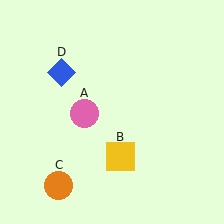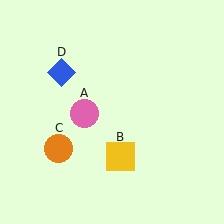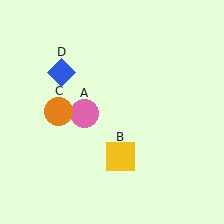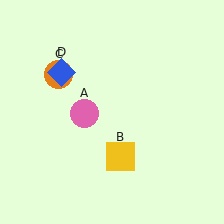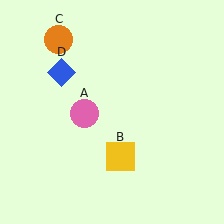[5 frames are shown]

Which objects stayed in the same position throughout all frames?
Pink circle (object A) and yellow square (object B) and blue diamond (object D) remained stationary.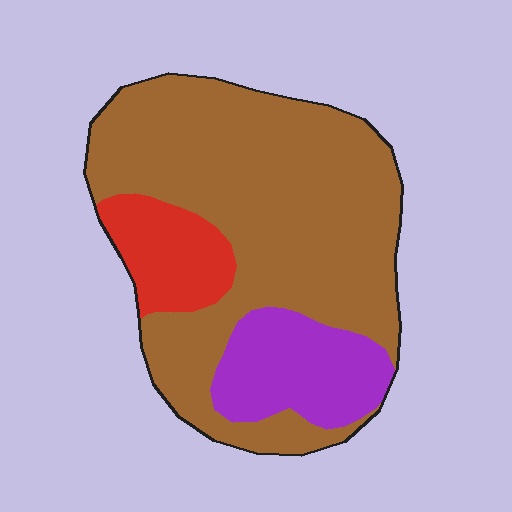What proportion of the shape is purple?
Purple covers roughly 15% of the shape.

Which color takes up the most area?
Brown, at roughly 70%.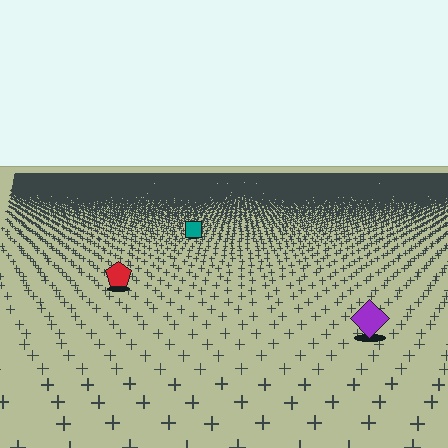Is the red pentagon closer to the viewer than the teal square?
Yes. The red pentagon is closer — you can tell from the texture gradient: the ground texture is coarser near it.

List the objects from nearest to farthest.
From nearest to farthest: the purple diamond, the red pentagon, the teal square.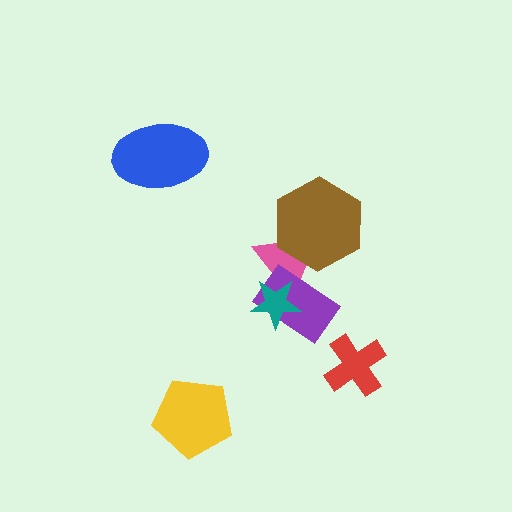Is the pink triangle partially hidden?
Yes, it is partially covered by another shape.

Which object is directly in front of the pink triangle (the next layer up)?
The purple rectangle is directly in front of the pink triangle.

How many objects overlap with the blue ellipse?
0 objects overlap with the blue ellipse.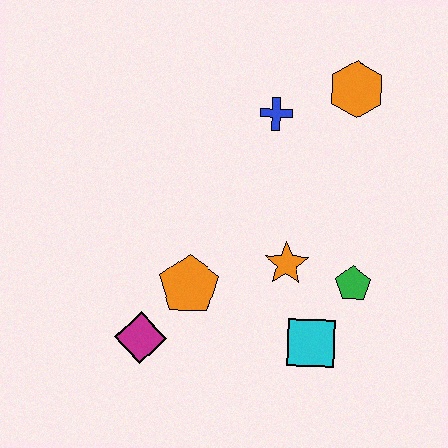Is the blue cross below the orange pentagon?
No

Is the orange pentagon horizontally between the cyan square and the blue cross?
No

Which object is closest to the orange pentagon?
The magenta diamond is closest to the orange pentagon.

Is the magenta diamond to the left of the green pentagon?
Yes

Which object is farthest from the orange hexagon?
The magenta diamond is farthest from the orange hexagon.